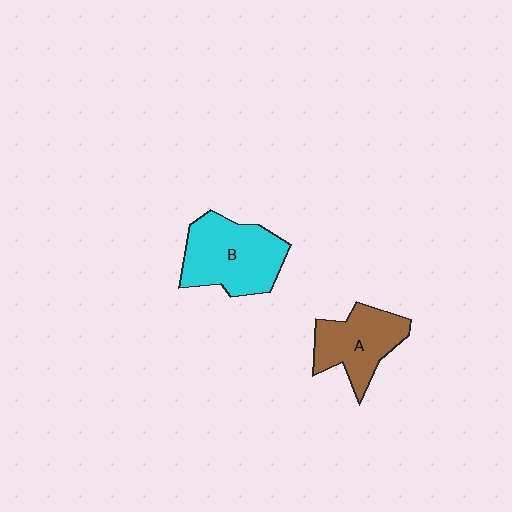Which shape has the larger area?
Shape B (cyan).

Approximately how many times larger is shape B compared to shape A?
Approximately 1.3 times.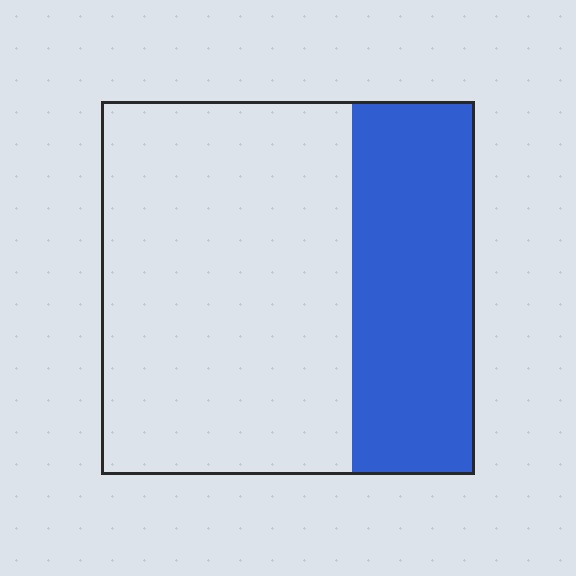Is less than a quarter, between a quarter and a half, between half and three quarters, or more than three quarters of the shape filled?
Between a quarter and a half.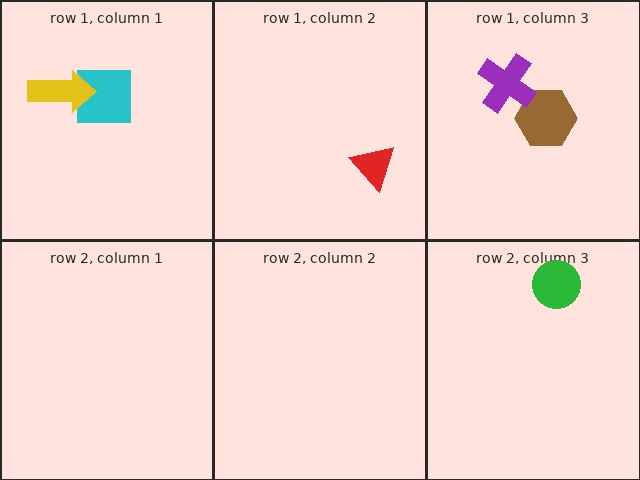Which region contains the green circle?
The row 2, column 3 region.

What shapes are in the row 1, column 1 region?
The cyan square, the yellow arrow.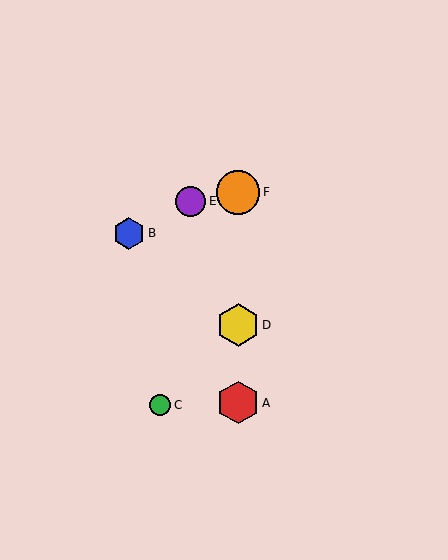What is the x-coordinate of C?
Object C is at x≈160.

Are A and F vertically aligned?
Yes, both are at x≈238.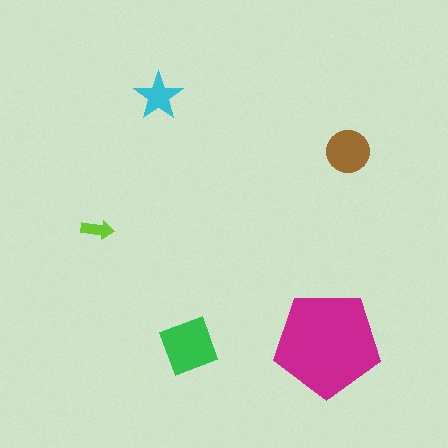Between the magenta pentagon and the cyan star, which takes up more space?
The magenta pentagon.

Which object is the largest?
The magenta pentagon.